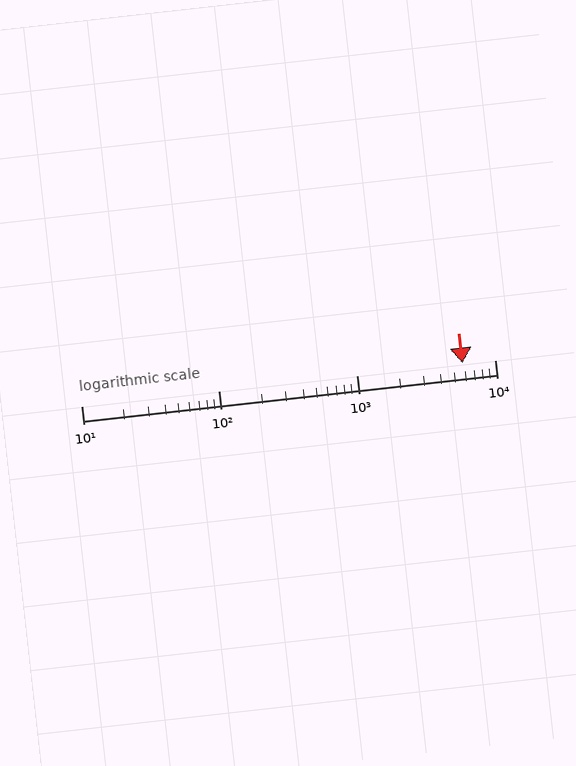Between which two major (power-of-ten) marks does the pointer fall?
The pointer is between 1000 and 10000.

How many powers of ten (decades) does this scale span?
The scale spans 3 decades, from 10 to 10000.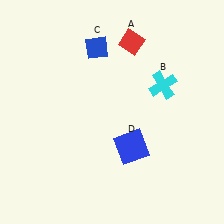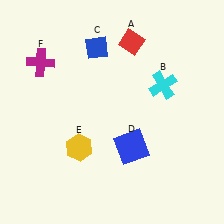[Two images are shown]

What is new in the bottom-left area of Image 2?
A yellow hexagon (E) was added in the bottom-left area of Image 2.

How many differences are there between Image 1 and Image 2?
There are 2 differences between the two images.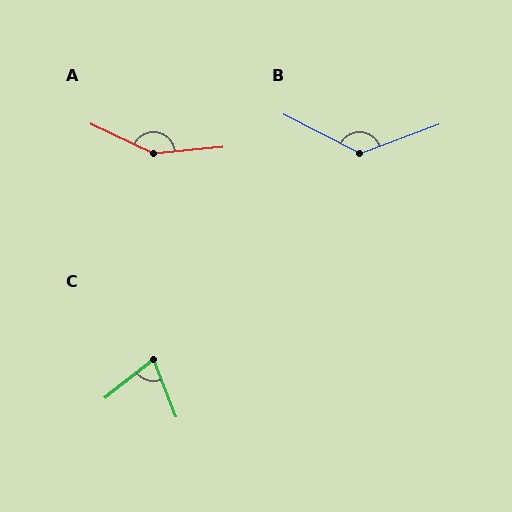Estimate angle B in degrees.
Approximately 132 degrees.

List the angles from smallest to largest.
C (73°), B (132°), A (149°).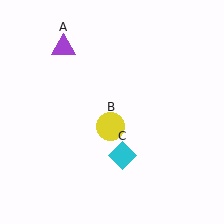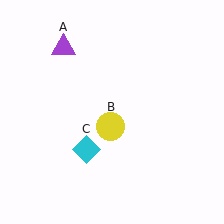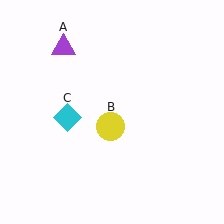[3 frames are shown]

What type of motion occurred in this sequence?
The cyan diamond (object C) rotated clockwise around the center of the scene.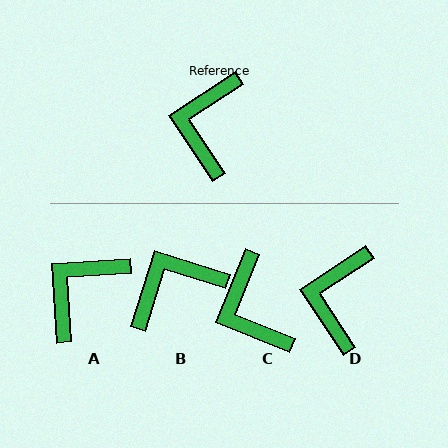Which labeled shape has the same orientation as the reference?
D.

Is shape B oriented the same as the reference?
No, it is off by about 50 degrees.